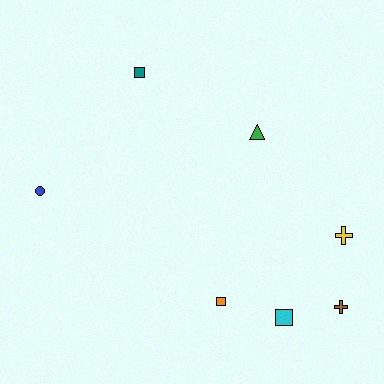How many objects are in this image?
There are 7 objects.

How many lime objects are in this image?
There are no lime objects.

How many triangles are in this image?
There is 1 triangle.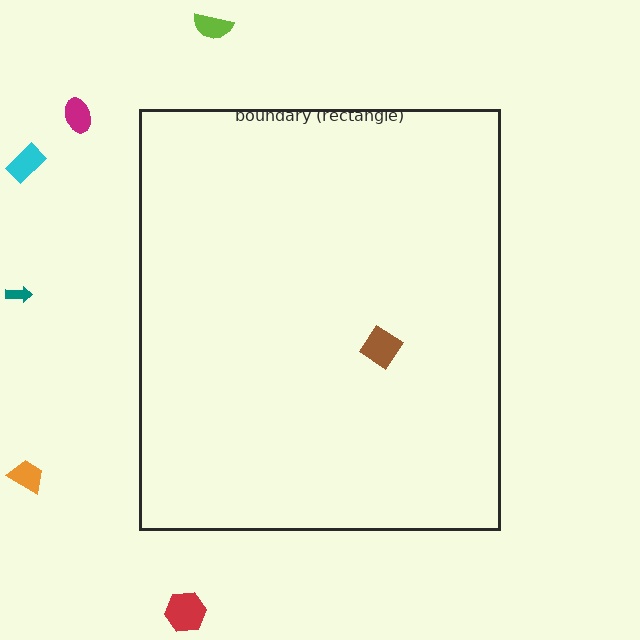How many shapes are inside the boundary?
1 inside, 6 outside.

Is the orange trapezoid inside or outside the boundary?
Outside.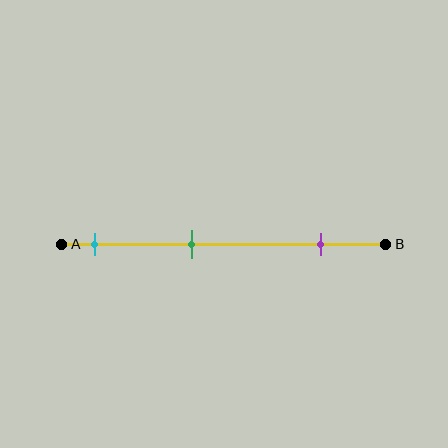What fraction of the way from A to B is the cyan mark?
The cyan mark is approximately 10% (0.1) of the way from A to B.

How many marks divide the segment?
There are 3 marks dividing the segment.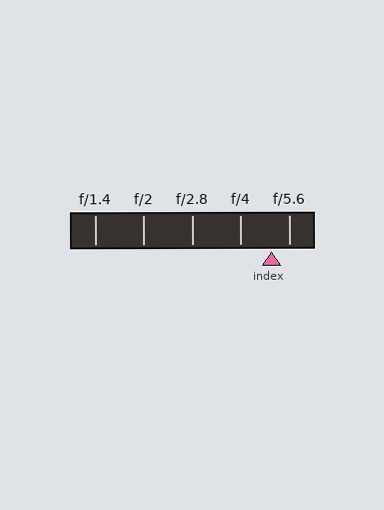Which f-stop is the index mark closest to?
The index mark is closest to f/5.6.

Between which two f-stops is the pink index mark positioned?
The index mark is between f/4 and f/5.6.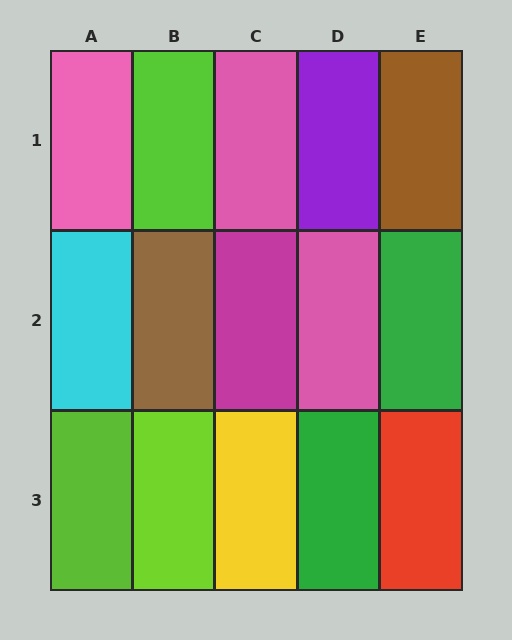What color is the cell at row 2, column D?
Pink.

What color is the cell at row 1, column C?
Pink.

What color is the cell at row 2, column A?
Cyan.